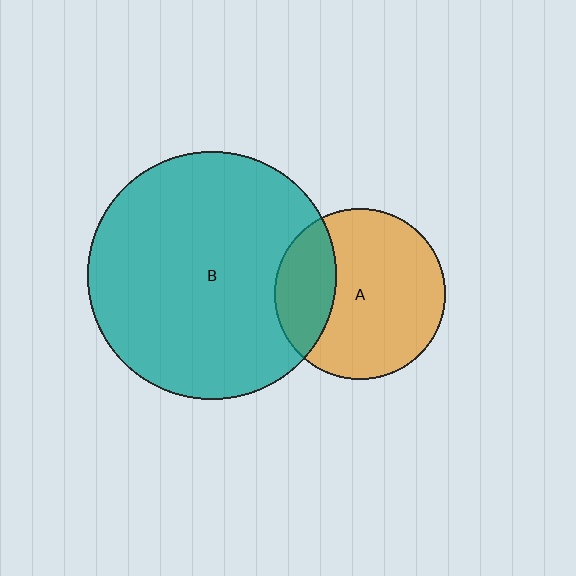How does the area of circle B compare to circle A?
Approximately 2.1 times.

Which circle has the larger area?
Circle B (teal).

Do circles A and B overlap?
Yes.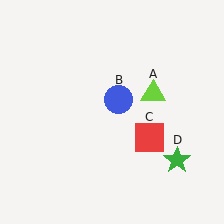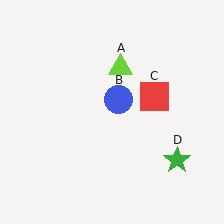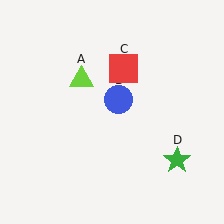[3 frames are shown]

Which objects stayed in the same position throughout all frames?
Blue circle (object B) and green star (object D) remained stationary.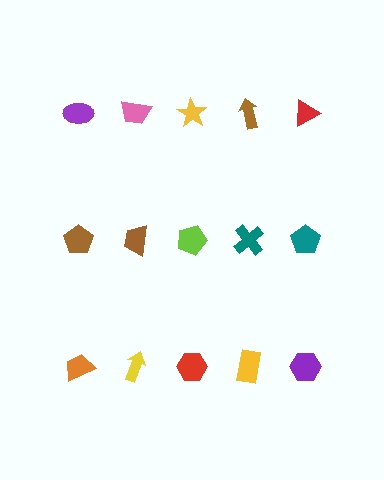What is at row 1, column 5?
A red triangle.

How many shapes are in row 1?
5 shapes.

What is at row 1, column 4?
A brown arrow.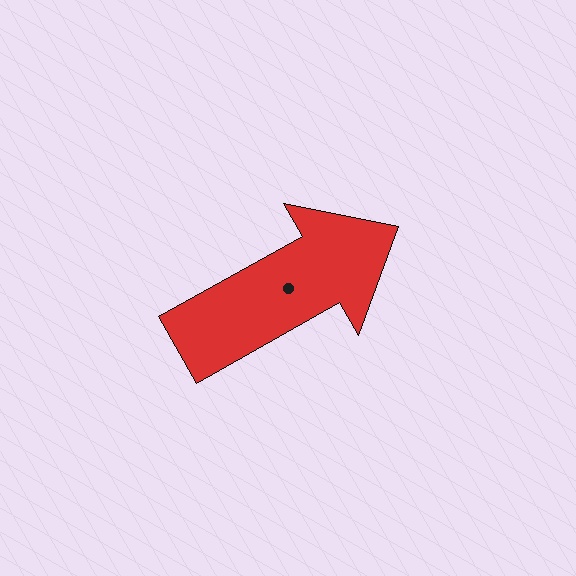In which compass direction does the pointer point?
Northeast.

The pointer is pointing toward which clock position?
Roughly 2 o'clock.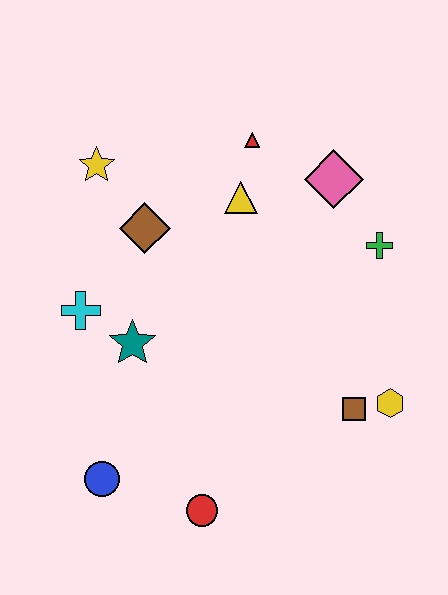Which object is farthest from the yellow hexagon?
The yellow star is farthest from the yellow hexagon.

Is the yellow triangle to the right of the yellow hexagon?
No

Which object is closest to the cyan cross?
The teal star is closest to the cyan cross.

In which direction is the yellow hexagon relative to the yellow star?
The yellow hexagon is to the right of the yellow star.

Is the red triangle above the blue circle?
Yes